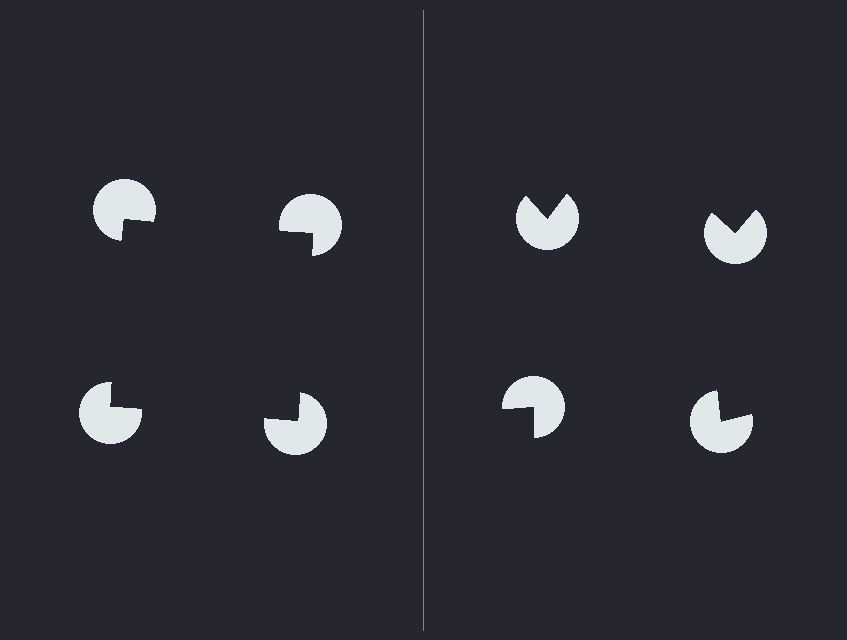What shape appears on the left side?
An illusory square.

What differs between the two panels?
The pac-man discs are positioned identically on both sides; only the wedge orientations differ. On the left they align to a square; on the right they are misaligned.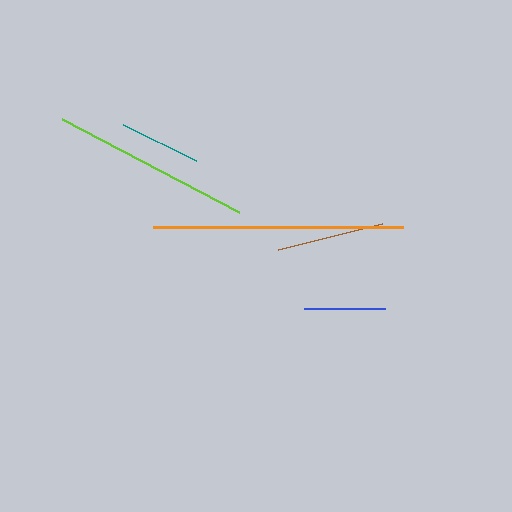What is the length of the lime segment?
The lime segment is approximately 200 pixels long.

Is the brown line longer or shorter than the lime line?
The lime line is longer than the brown line.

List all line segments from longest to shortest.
From longest to shortest: orange, lime, brown, teal, blue.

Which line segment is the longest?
The orange line is the longest at approximately 249 pixels.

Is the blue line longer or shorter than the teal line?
The teal line is longer than the blue line.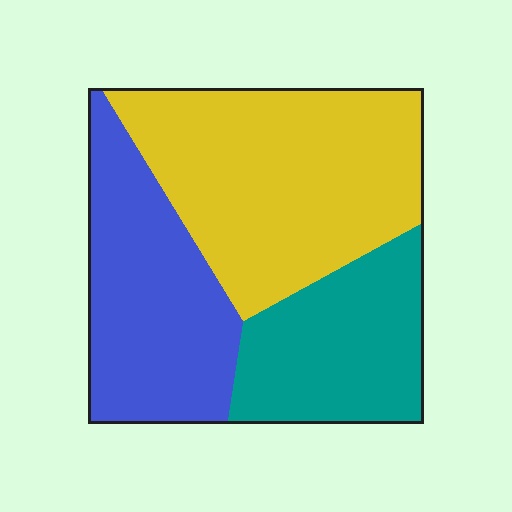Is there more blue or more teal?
Blue.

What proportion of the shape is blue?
Blue covers around 30% of the shape.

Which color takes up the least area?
Teal, at roughly 25%.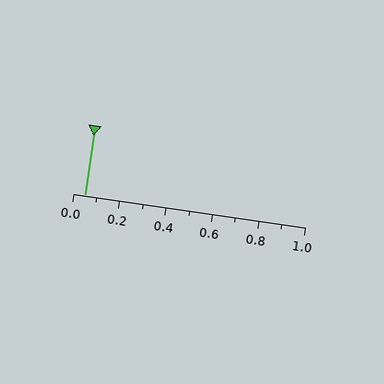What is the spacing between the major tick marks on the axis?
The major ticks are spaced 0.2 apart.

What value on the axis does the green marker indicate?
The marker indicates approximately 0.05.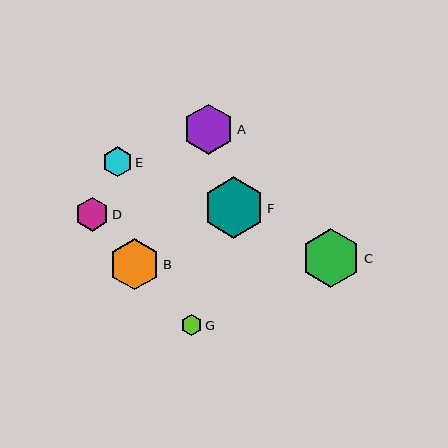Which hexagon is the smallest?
Hexagon G is the smallest with a size of approximately 21 pixels.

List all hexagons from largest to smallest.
From largest to smallest: F, C, B, A, D, E, G.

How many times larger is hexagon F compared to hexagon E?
Hexagon F is approximately 2.0 times the size of hexagon E.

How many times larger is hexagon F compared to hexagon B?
Hexagon F is approximately 1.2 times the size of hexagon B.